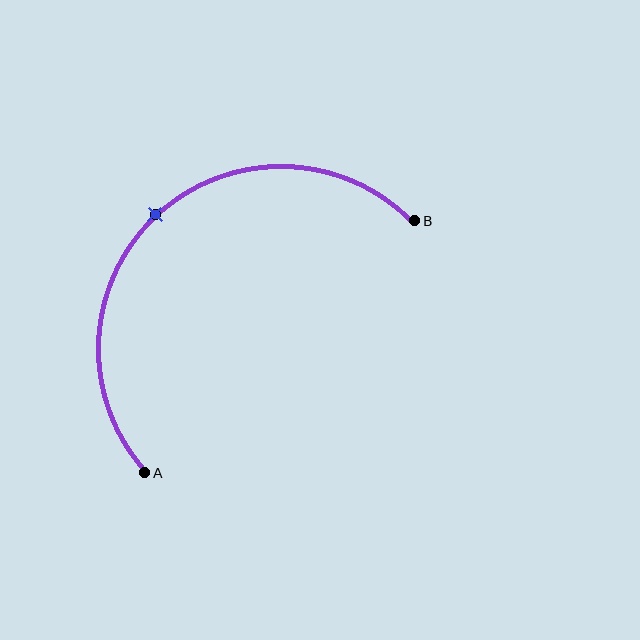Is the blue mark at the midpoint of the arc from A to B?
Yes. The blue mark lies on the arc at equal arc-length from both A and B — it is the arc midpoint.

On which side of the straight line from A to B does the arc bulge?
The arc bulges above and to the left of the straight line connecting A and B.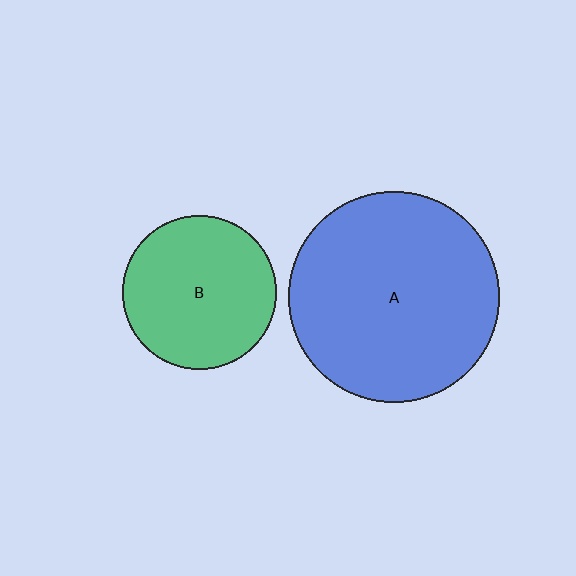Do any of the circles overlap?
No, none of the circles overlap.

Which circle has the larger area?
Circle A (blue).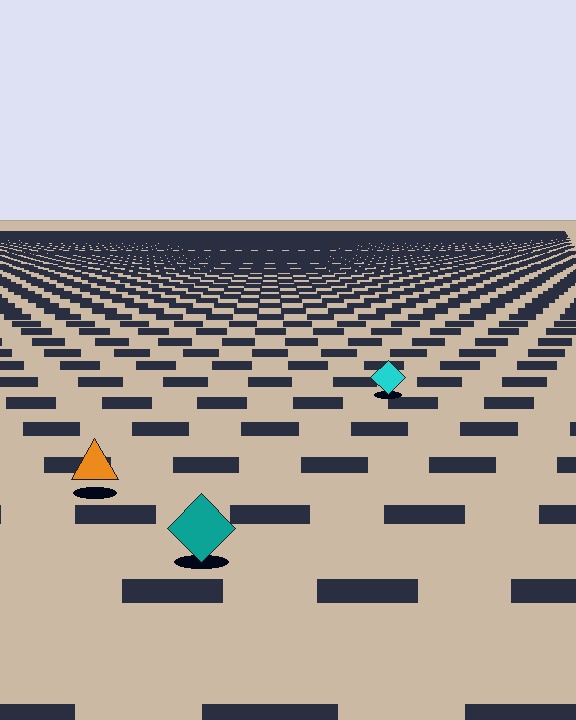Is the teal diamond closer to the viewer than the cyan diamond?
Yes. The teal diamond is closer — you can tell from the texture gradient: the ground texture is coarser near it.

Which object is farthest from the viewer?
The cyan diamond is farthest from the viewer. It appears smaller and the ground texture around it is denser.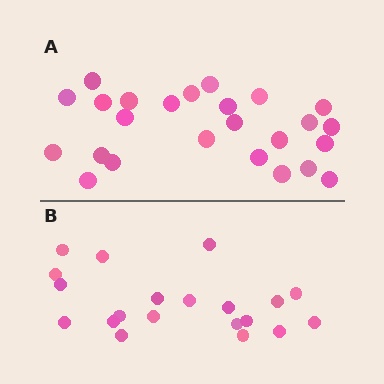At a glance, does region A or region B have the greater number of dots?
Region A (the top region) has more dots.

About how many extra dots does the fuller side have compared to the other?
Region A has about 5 more dots than region B.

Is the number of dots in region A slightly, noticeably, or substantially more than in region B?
Region A has noticeably more, but not dramatically so. The ratio is roughly 1.2 to 1.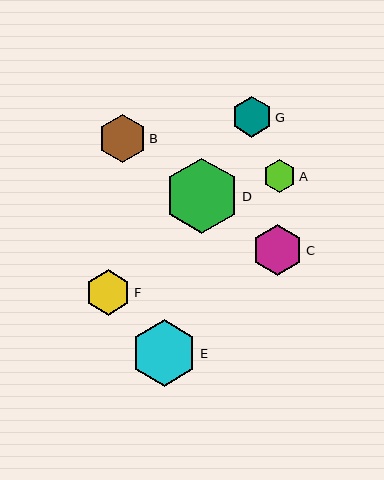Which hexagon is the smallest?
Hexagon A is the smallest with a size of approximately 33 pixels.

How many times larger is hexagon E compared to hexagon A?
Hexagon E is approximately 2.0 times the size of hexagon A.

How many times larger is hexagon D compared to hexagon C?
Hexagon D is approximately 1.5 times the size of hexagon C.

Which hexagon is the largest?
Hexagon D is the largest with a size of approximately 75 pixels.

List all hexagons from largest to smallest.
From largest to smallest: D, E, C, B, F, G, A.